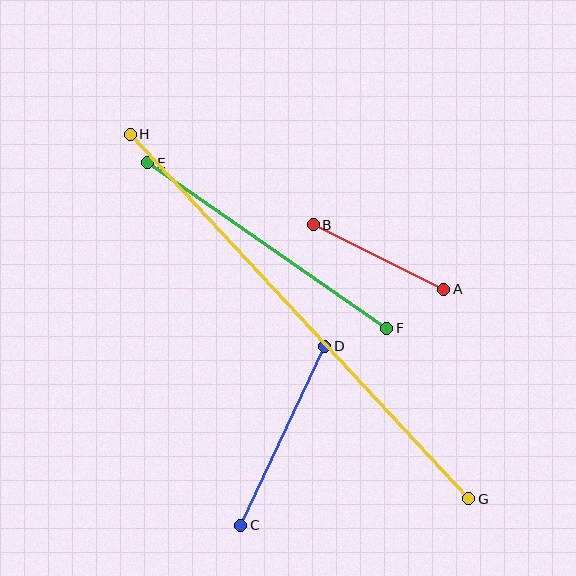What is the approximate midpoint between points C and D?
The midpoint is at approximately (283, 436) pixels.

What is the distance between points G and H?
The distance is approximately 497 pixels.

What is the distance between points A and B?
The distance is approximately 145 pixels.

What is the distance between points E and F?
The distance is approximately 291 pixels.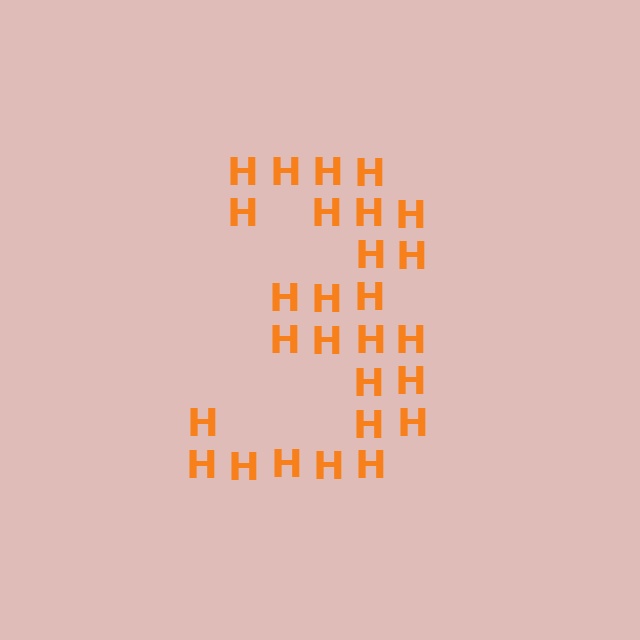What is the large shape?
The large shape is the digit 3.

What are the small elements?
The small elements are letter H's.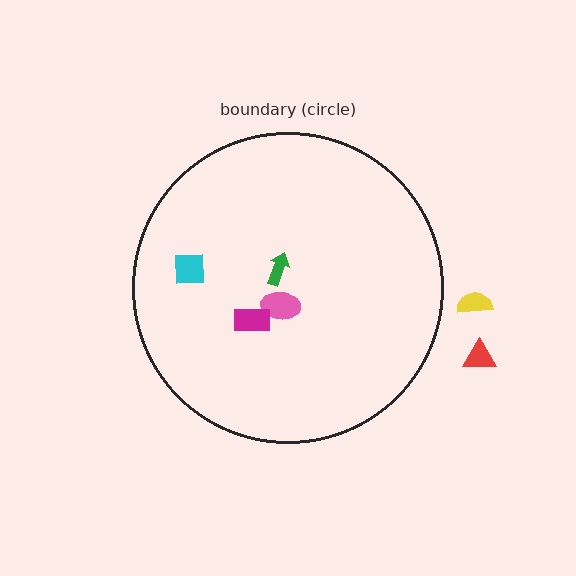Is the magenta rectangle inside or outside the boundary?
Inside.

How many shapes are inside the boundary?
4 inside, 2 outside.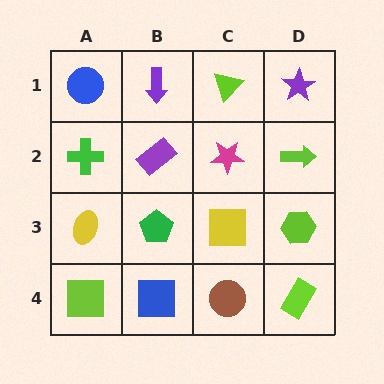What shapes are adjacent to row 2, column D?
A purple star (row 1, column D), a lime hexagon (row 3, column D), a magenta star (row 2, column C).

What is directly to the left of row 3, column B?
A yellow ellipse.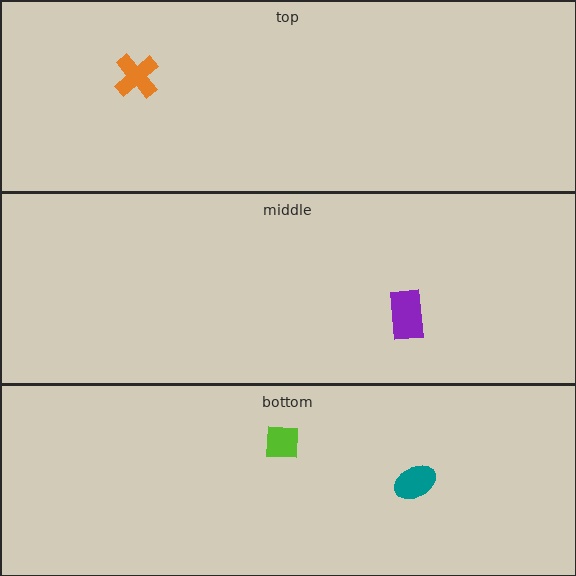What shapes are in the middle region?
The purple rectangle.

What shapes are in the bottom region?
The teal ellipse, the lime square.